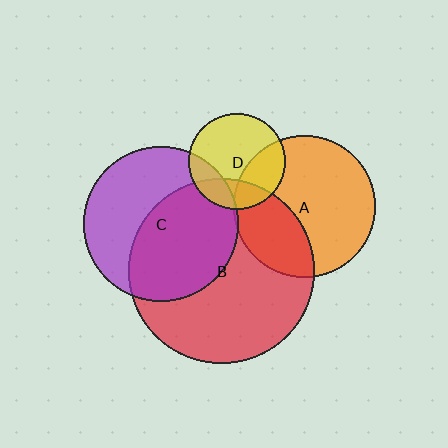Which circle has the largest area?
Circle B (red).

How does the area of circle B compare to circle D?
Approximately 3.7 times.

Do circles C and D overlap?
Yes.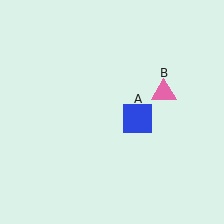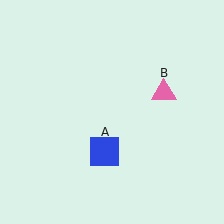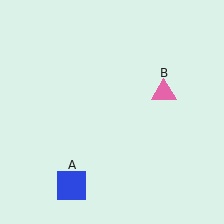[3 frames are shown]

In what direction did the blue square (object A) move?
The blue square (object A) moved down and to the left.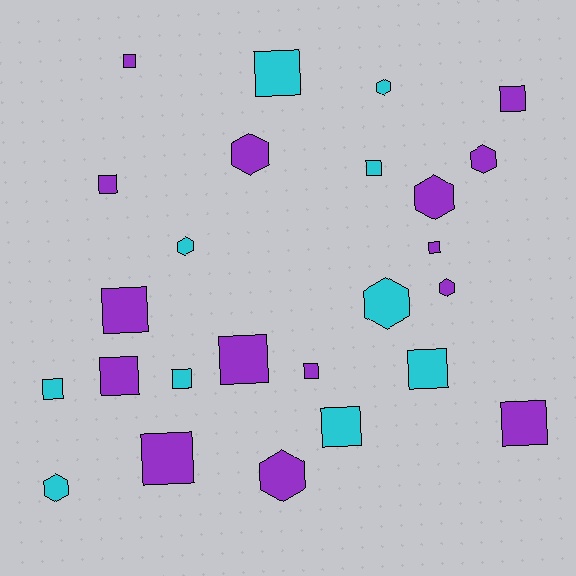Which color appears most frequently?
Purple, with 15 objects.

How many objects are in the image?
There are 25 objects.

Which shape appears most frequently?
Square, with 16 objects.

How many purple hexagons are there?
There are 5 purple hexagons.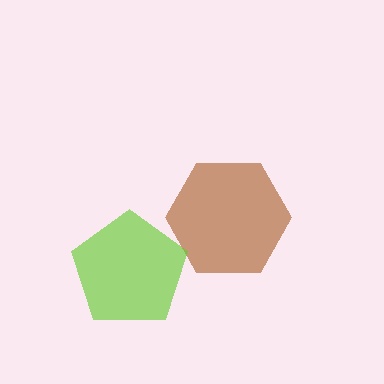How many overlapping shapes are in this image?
There are 2 overlapping shapes in the image.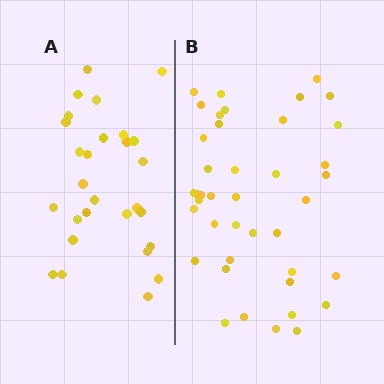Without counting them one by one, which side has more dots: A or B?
Region B (the right region) has more dots.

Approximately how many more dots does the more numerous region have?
Region B has approximately 15 more dots than region A.